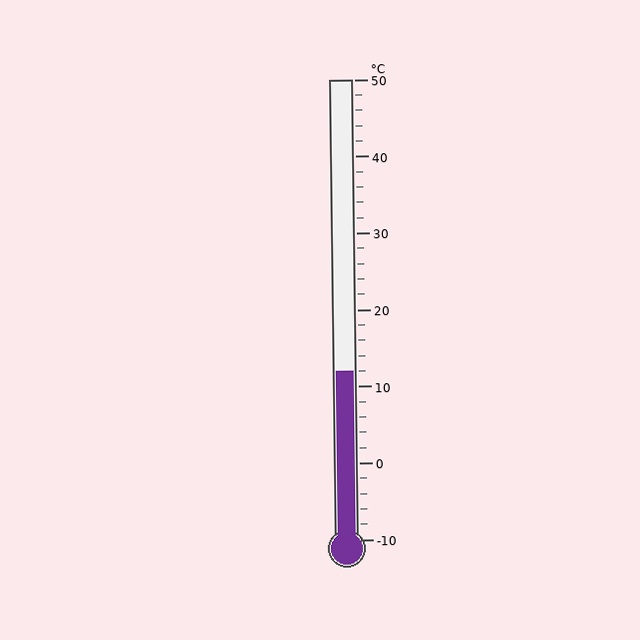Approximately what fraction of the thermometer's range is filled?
The thermometer is filled to approximately 35% of its range.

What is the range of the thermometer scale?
The thermometer scale ranges from -10°C to 50°C.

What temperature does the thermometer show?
The thermometer shows approximately 12°C.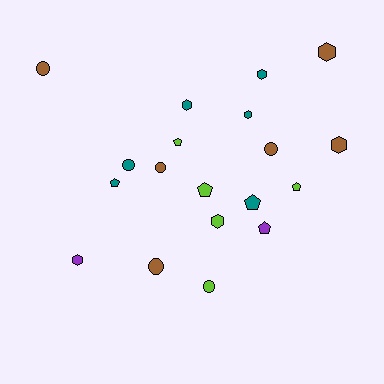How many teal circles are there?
There is 1 teal circle.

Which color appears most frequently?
Teal, with 6 objects.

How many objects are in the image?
There are 19 objects.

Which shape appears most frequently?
Hexagon, with 7 objects.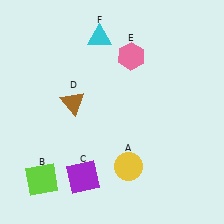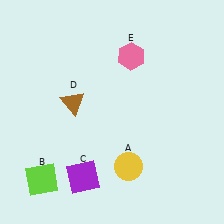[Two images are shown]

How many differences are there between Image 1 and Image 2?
There is 1 difference between the two images.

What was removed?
The cyan triangle (F) was removed in Image 2.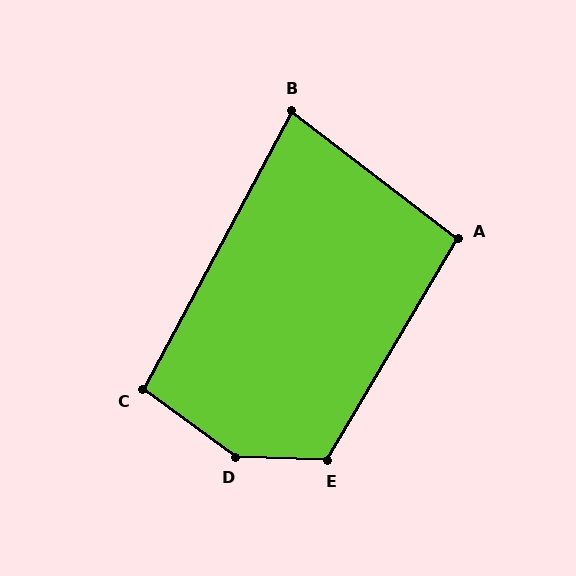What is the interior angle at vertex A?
Approximately 97 degrees (obtuse).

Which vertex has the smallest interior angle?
B, at approximately 81 degrees.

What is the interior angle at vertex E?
Approximately 118 degrees (obtuse).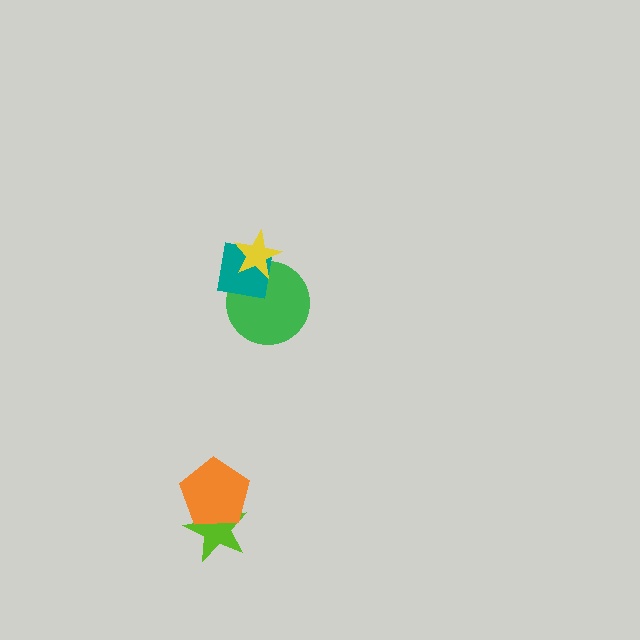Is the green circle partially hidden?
Yes, it is partially covered by another shape.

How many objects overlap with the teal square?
2 objects overlap with the teal square.